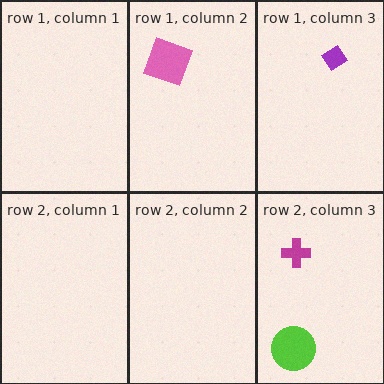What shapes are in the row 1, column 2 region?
The pink square.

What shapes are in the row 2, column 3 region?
The lime circle, the magenta cross.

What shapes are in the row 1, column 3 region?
The purple diamond.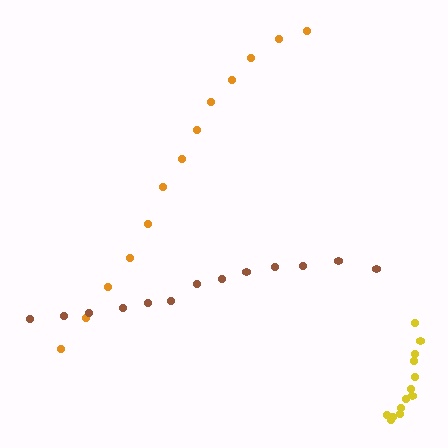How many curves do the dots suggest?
There are 3 distinct paths.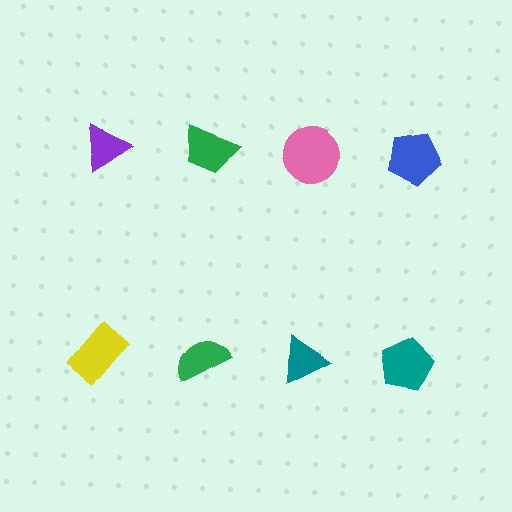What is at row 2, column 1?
A yellow rectangle.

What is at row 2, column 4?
A teal pentagon.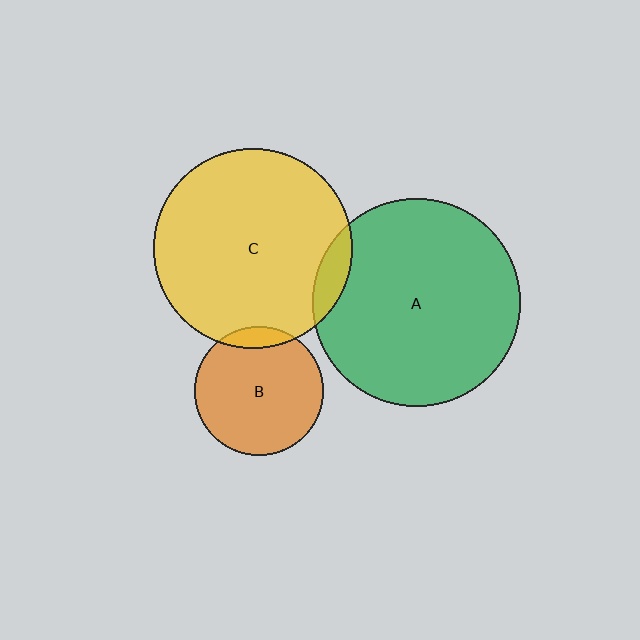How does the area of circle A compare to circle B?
Approximately 2.6 times.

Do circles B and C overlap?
Yes.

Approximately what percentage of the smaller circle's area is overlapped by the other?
Approximately 10%.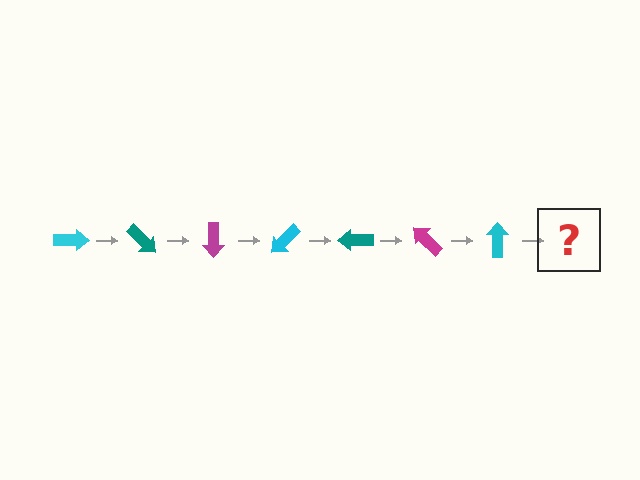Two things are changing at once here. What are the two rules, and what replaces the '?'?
The two rules are that it rotates 45 degrees each step and the color cycles through cyan, teal, and magenta. The '?' should be a teal arrow, rotated 315 degrees from the start.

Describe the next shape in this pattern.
It should be a teal arrow, rotated 315 degrees from the start.